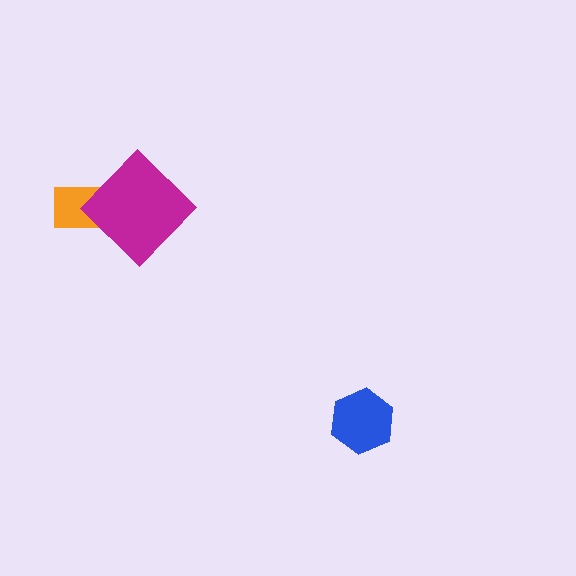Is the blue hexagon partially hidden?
No, no other shape covers it.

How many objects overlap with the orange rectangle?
1 object overlaps with the orange rectangle.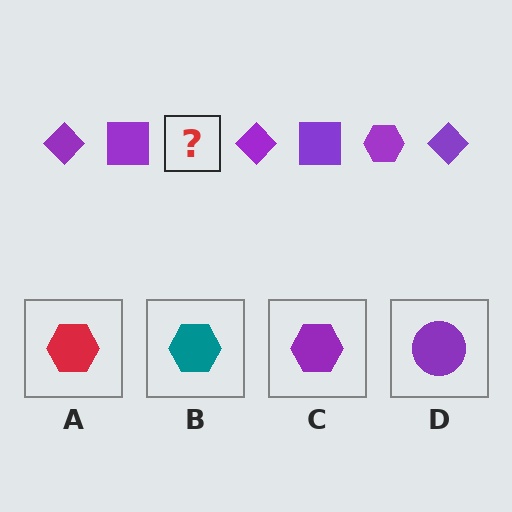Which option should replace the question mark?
Option C.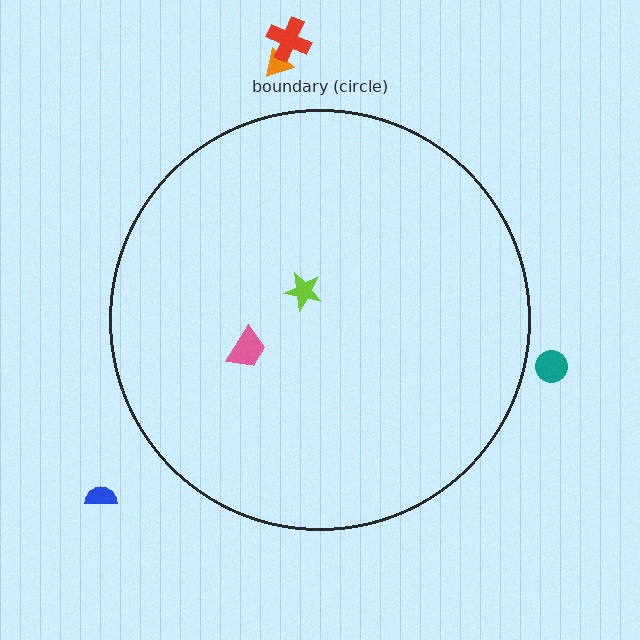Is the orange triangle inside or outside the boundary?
Outside.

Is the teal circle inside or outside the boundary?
Outside.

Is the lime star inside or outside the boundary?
Inside.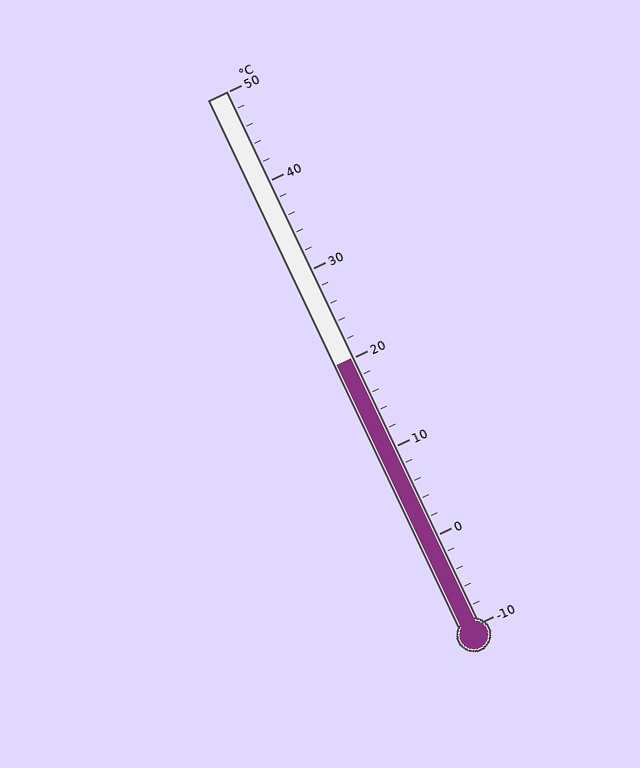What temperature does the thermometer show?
The thermometer shows approximately 20°C.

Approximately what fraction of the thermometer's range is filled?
The thermometer is filled to approximately 50% of its range.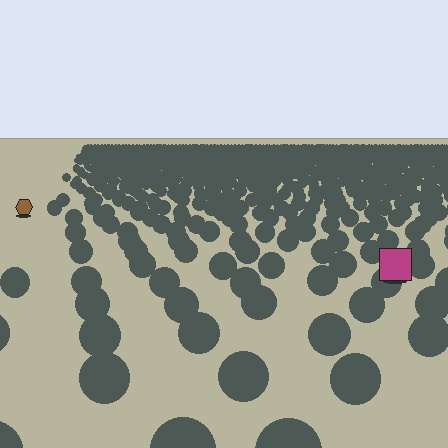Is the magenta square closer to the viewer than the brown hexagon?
Yes. The magenta square is closer — you can tell from the texture gradient: the ground texture is coarser near it.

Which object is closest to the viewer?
The magenta square is closest. The texture marks near it are larger and more spread out.